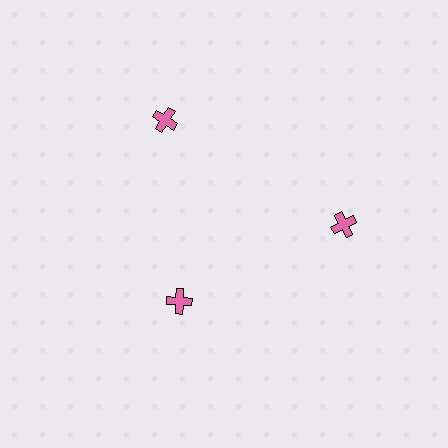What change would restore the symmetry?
The symmetry would be restored by moving it outward, back onto the ring so that all 3 crosses sit at equal angles and equal distance from the center.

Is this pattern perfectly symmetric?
No. The 3 pink crosses are arranged in a ring, but one element near the 7 o'clock position is pulled inward toward the center, breaking the 3-fold rotational symmetry.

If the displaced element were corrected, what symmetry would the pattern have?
It would have 3-fold rotational symmetry — the pattern would map onto itself every 120 degrees.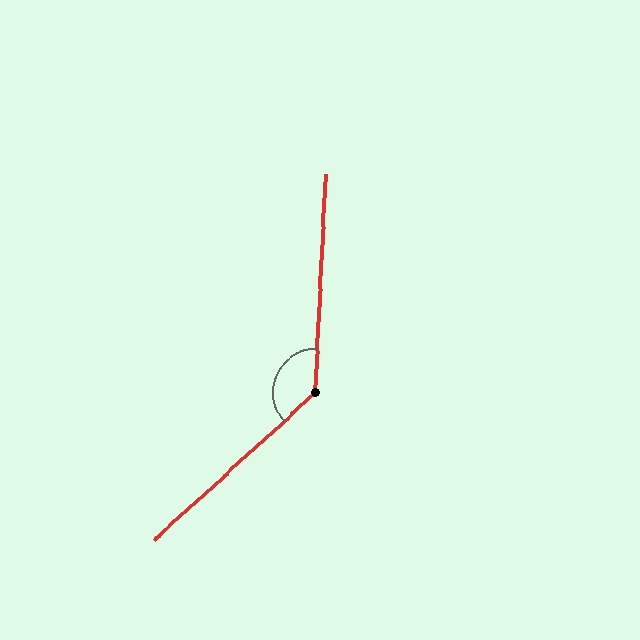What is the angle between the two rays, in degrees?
Approximately 135 degrees.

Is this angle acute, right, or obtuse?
It is obtuse.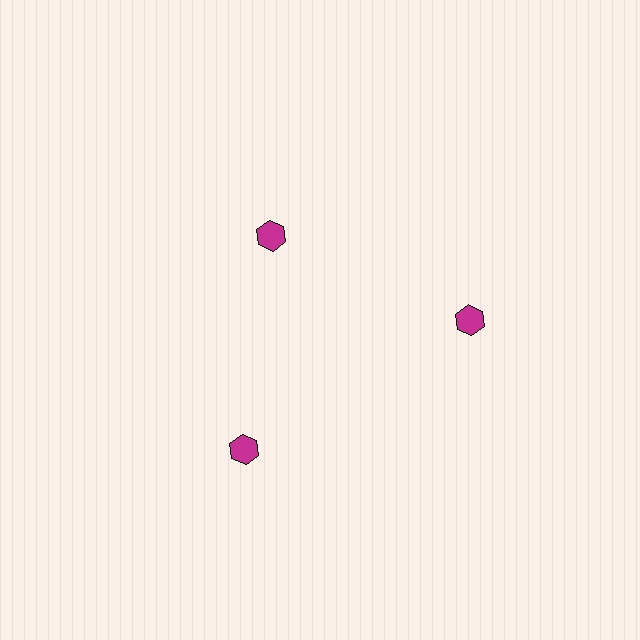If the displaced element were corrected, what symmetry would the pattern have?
It would have 3-fold rotational symmetry — the pattern would map onto itself every 120 degrees.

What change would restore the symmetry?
The symmetry would be restored by moving it outward, back onto the ring so that all 3 hexagons sit at equal angles and equal distance from the center.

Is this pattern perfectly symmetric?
No. The 3 magenta hexagons are arranged in a ring, but one element near the 11 o'clock position is pulled inward toward the center, breaking the 3-fold rotational symmetry.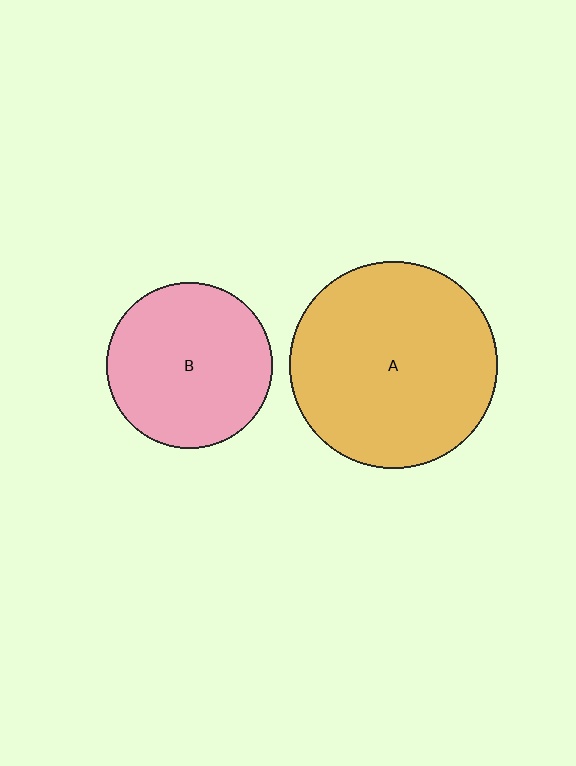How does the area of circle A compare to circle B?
Approximately 1.6 times.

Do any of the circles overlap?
No, none of the circles overlap.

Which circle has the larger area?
Circle A (orange).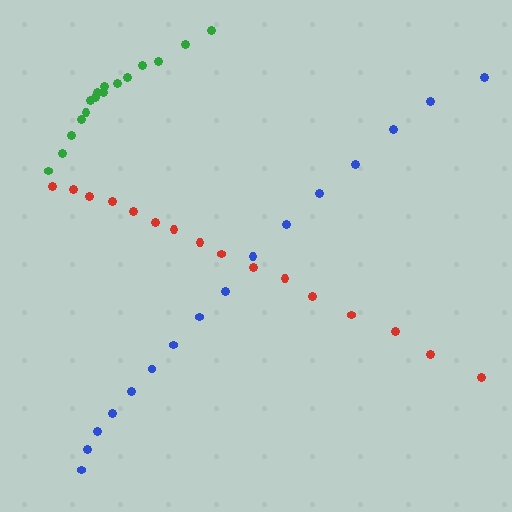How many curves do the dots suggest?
There are 3 distinct paths.